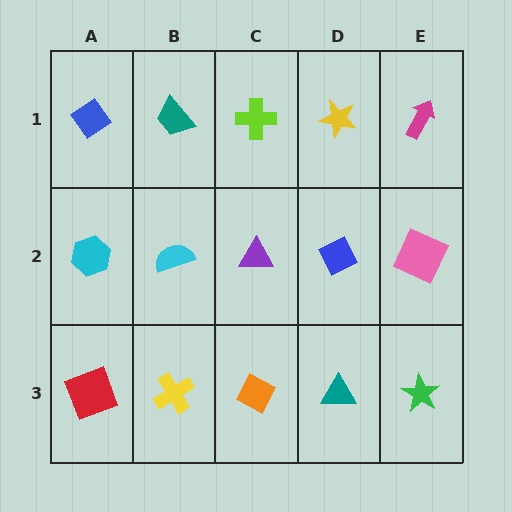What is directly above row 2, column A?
A blue diamond.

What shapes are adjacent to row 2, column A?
A blue diamond (row 1, column A), a red square (row 3, column A), a cyan semicircle (row 2, column B).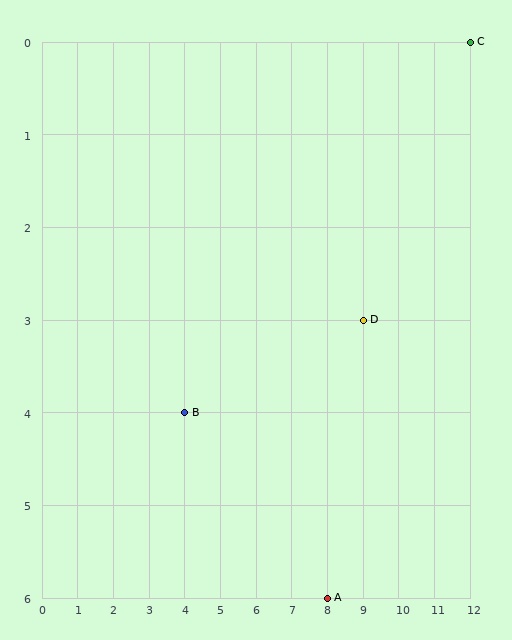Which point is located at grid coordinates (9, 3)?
Point D is at (9, 3).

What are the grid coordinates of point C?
Point C is at grid coordinates (12, 0).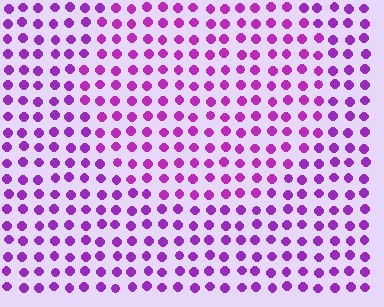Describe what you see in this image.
The image is filled with small purple elements in a uniform arrangement. A circle-shaped region is visible where the elements are tinted to a slightly different hue, forming a subtle color boundary.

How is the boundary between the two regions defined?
The boundary is defined purely by a slight shift in hue (about 16 degrees). Spacing, size, and orientation are identical on both sides.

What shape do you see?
I see a circle.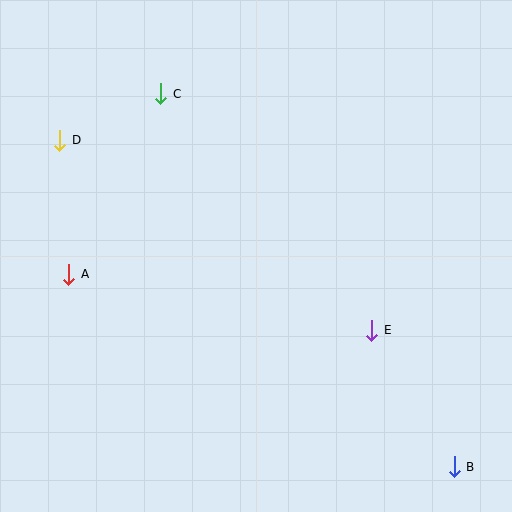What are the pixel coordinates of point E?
Point E is at (372, 330).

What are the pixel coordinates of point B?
Point B is at (454, 467).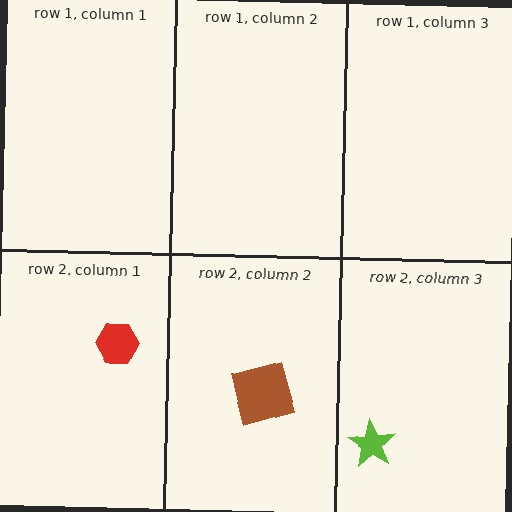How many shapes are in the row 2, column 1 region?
1.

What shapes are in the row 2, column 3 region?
The lime star.